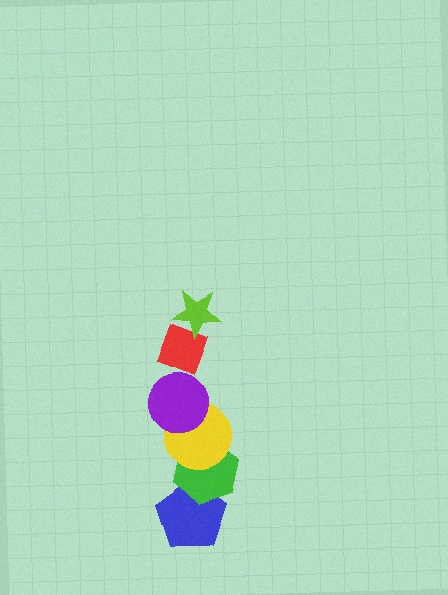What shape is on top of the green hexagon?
The yellow circle is on top of the green hexagon.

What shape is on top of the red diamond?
The lime star is on top of the red diamond.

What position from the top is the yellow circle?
The yellow circle is 4th from the top.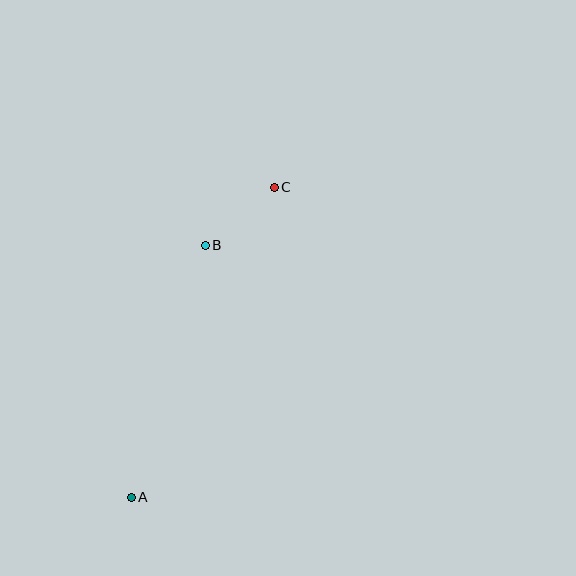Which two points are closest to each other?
Points B and C are closest to each other.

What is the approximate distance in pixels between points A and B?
The distance between A and B is approximately 262 pixels.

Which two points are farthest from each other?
Points A and C are farthest from each other.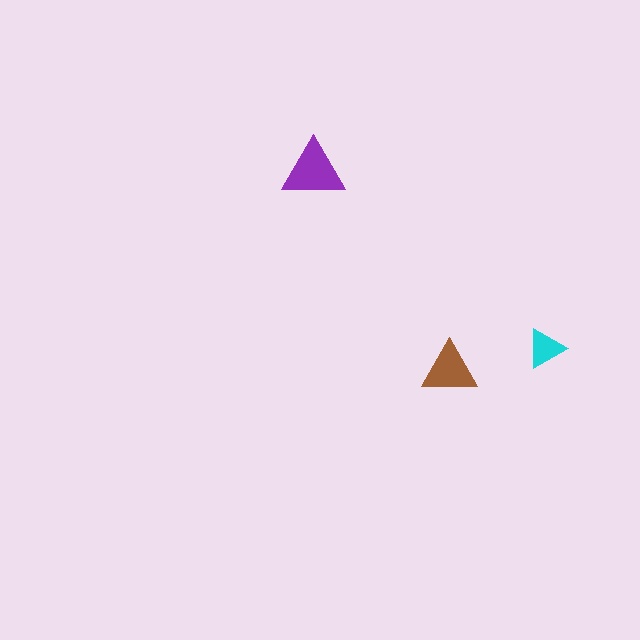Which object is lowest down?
The brown triangle is bottommost.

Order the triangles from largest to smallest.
the purple one, the brown one, the cyan one.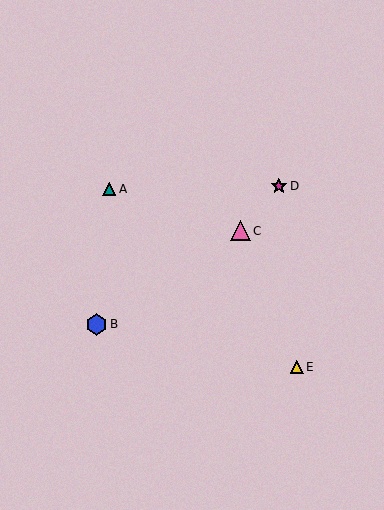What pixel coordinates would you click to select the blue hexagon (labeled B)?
Click at (96, 324) to select the blue hexagon B.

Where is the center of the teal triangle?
The center of the teal triangle is at (109, 189).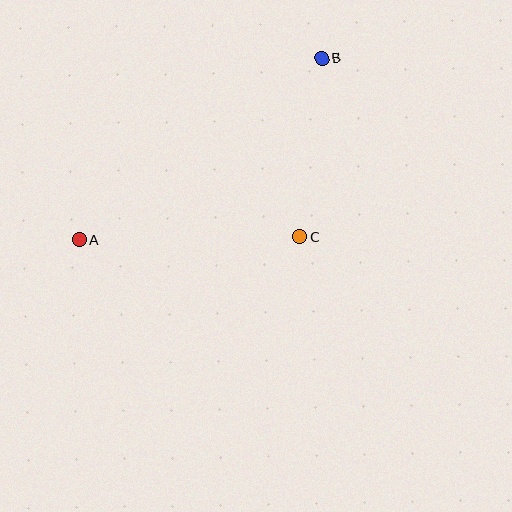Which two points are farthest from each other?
Points A and B are farthest from each other.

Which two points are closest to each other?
Points B and C are closest to each other.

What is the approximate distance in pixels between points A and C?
The distance between A and C is approximately 220 pixels.